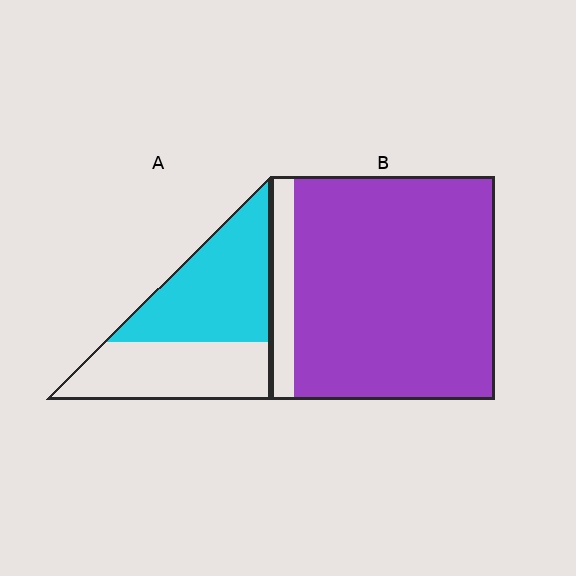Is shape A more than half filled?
Yes.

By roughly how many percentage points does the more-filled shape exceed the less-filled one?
By roughly 35 percentage points (B over A).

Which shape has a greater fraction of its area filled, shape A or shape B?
Shape B.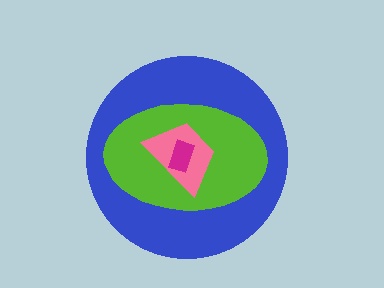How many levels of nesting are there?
4.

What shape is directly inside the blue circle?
The lime ellipse.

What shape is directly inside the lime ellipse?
The pink trapezoid.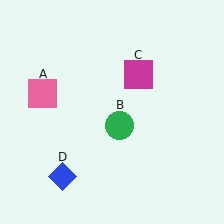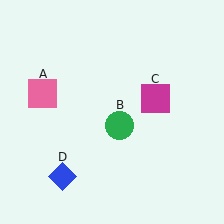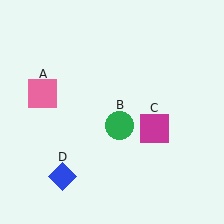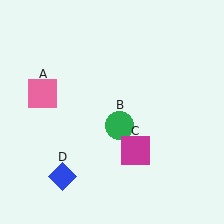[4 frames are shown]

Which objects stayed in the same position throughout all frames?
Pink square (object A) and green circle (object B) and blue diamond (object D) remained stationary.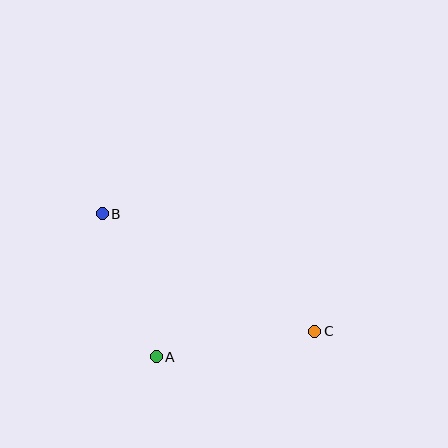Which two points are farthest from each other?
Points B and C are farthest from each other.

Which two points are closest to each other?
Points A and B are closest to each other.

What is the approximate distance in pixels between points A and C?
The distance between A and C is approximately 160 pixels.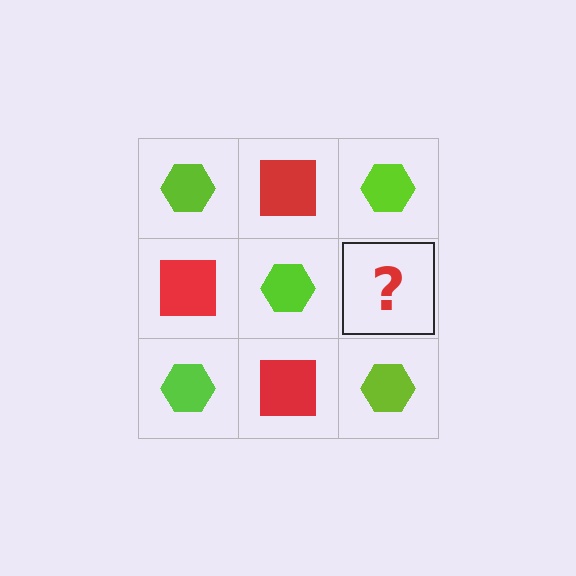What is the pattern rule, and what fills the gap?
The rule is that it alternates lime hexagon and red square in a checkerboard pattern. The gap should be filled with a red square.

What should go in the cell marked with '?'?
The missing cell should contain a red square.